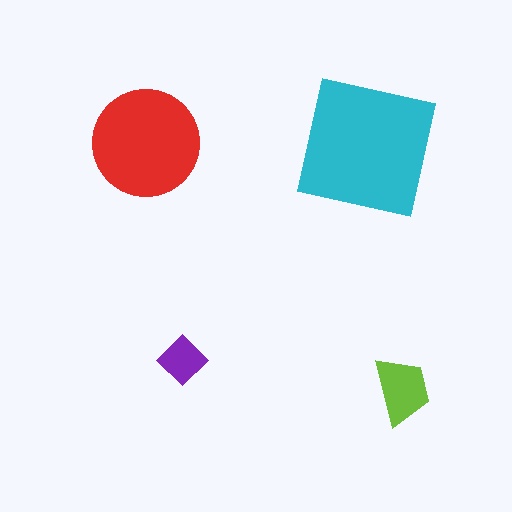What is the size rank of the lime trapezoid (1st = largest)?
3rd.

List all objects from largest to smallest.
The cyan square, the red circle, the lime trapezoid, the purple diamond.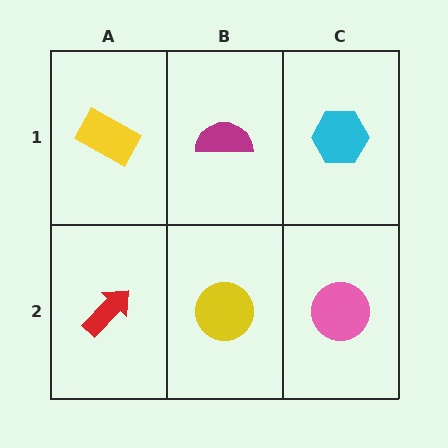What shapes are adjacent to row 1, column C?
A pink circle (row 2, column C), a magenta semicircle (row 1, column B).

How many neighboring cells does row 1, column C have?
2.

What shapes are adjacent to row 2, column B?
A magenta semicircle (row 1, column B), a red arrow (row 2, column A), a pink circle (row 2, column C).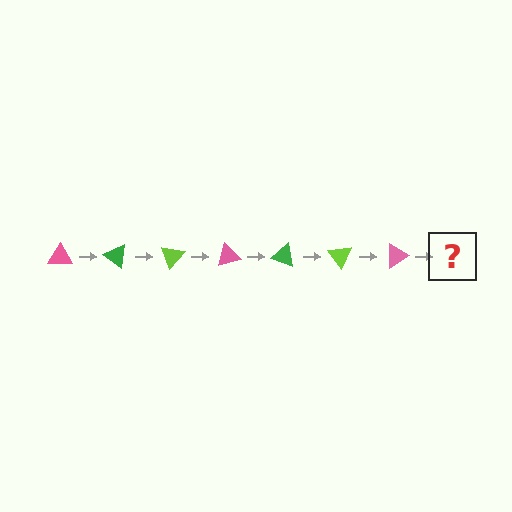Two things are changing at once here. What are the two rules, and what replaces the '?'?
The two rules are that it rotates 35 degrees each step and the color cycles through pink, green, and lime. The '?' should be a green triangle, rotated 245 degrees from the start.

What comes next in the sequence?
The next element should be a green triangle, rotated 245 degrees from the start.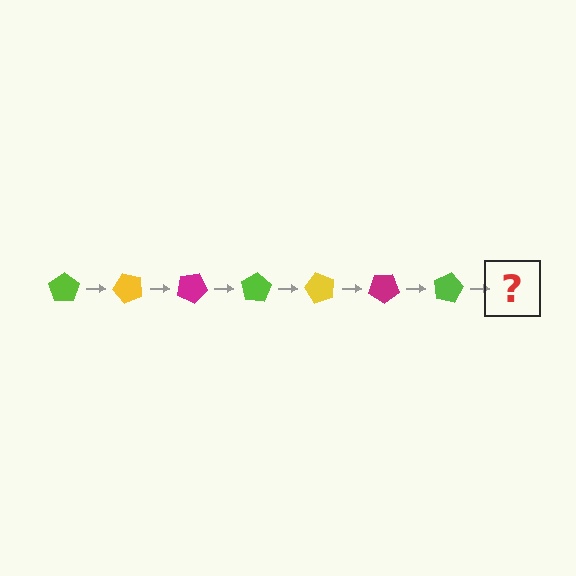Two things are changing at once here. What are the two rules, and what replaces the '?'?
The two rules are that it rotates 50 degrees each step and the color cycles through lime, yellow, and magenta. The '?' should be a yellow pentagon, rotated 350 degrees from the start.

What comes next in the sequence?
The next element should be a yellow pentagon, rotated 350 degrees from the start.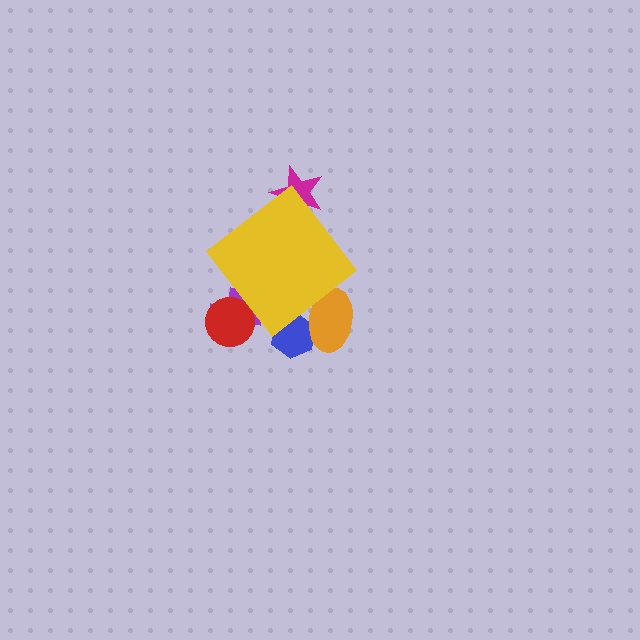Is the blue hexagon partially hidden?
Yes, the blue hexagon is partially hidden behind the yellow diamond.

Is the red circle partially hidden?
Yes, the red circle is partially hidden behind the yellow diamond.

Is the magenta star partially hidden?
Yes, the magenta star is partially hidden behind the yellow diamond.